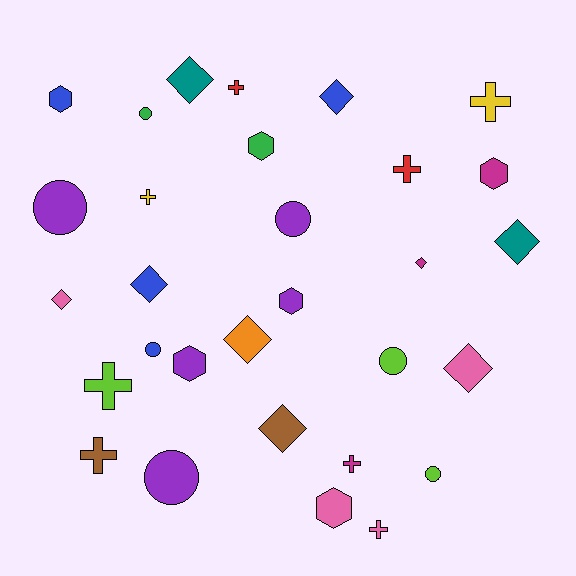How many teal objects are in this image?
There are 2 teal objects.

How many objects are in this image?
There are 30 objects.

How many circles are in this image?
There are 7 circles.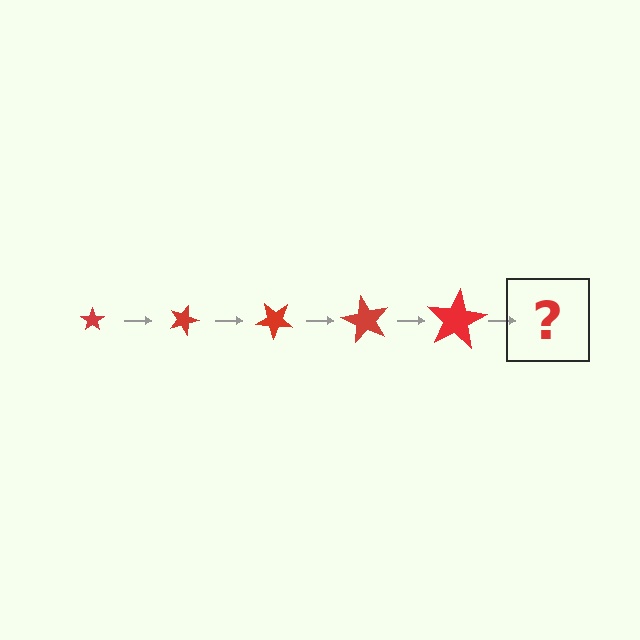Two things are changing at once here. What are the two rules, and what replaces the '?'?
The two rules are that the star grows larger each step and it rotates 20 degrees each step. The '?' should be a star, larger than the previous one and rotated 100 degrees from the start.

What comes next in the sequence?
The next element should be a star, larger than the previous one and rotated 100 degrees from the start.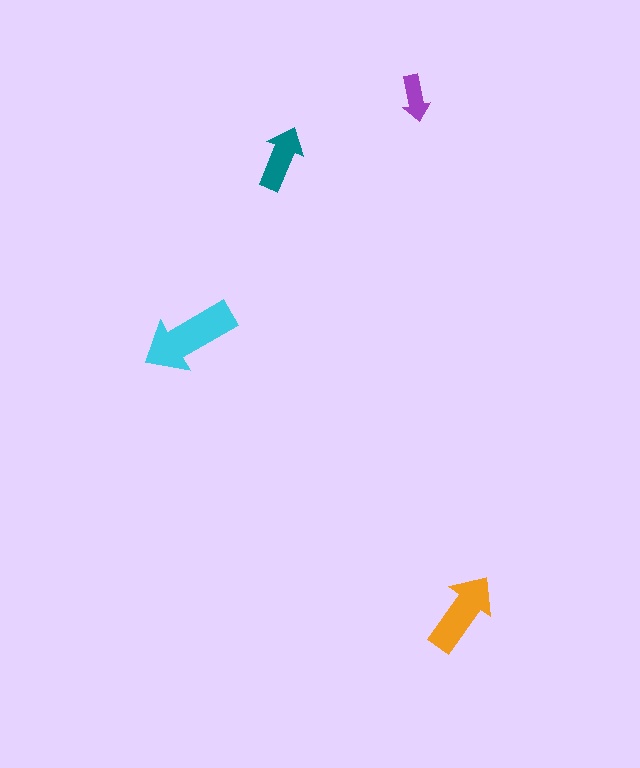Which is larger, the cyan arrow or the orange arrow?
The cyan one.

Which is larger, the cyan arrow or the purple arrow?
The cyan one.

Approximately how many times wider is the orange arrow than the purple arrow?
About 2 times wider.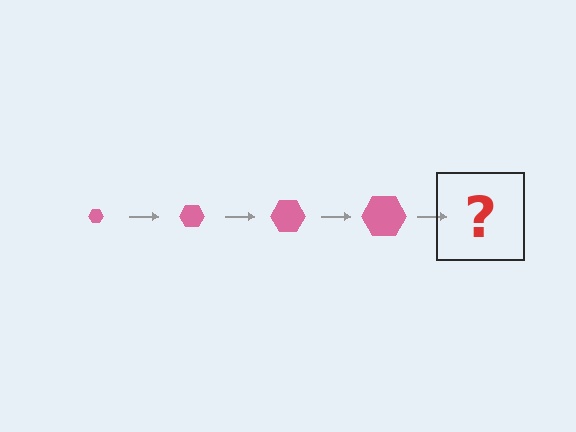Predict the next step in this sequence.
The next step is a pink hexagon, larger than the previous one.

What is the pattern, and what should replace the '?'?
The pattern is that the hexagon gets progressively larger each step. The '?' should be a pink hexagon, larger than the previous one.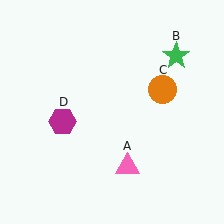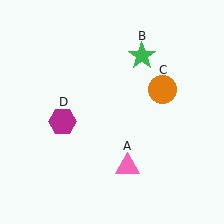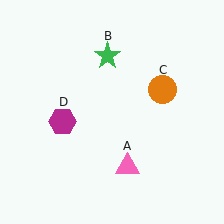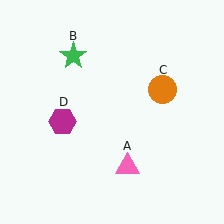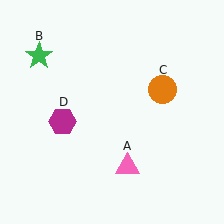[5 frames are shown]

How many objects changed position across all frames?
1 object changed position: green star (object B).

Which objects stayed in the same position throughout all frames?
Pink triangle (object A) and orange circle (object C) and magenta hexagon (object D) remained stationary.